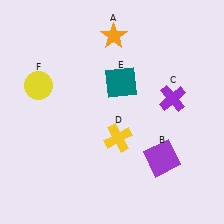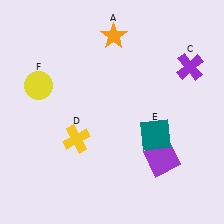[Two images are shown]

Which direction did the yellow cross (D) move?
The yellow cross (D) moved left.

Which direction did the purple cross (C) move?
The purple cross (C) moved up.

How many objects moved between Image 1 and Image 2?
3 objects moved between the two images.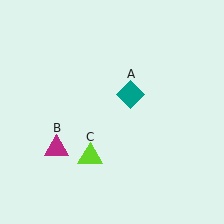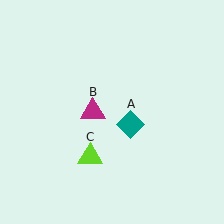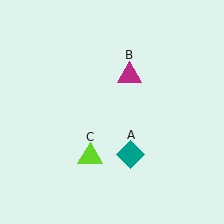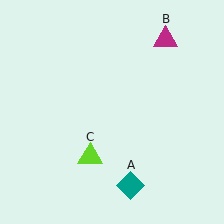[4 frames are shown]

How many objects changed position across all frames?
2 objects changed position: teal diamond (object A), magenta triangle (object B).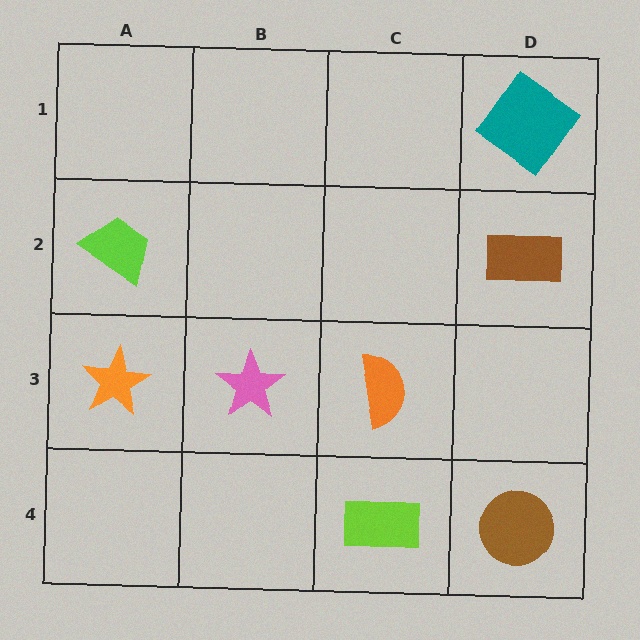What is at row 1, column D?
A teal diamond.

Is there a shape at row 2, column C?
No, that cell is empty.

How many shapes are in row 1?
1 shape.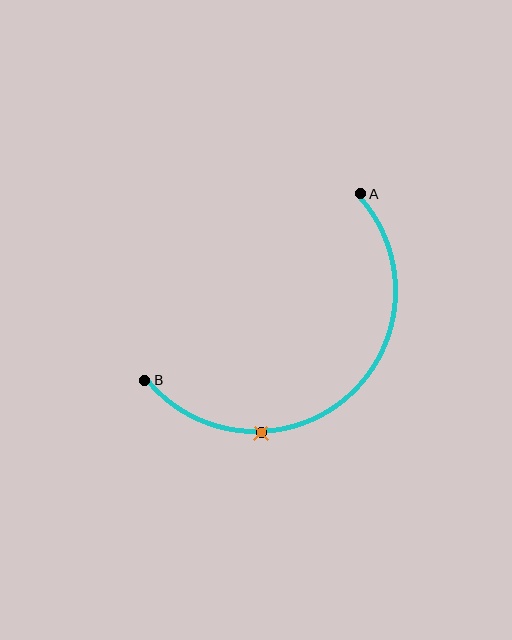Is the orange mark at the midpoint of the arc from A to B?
No. The orange mark lies on the arc but is closer to endpoint B. The arc midpoint would be at the point on the curve equidistant along the arc from both A and B.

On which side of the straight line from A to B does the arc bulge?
The arc bulges below and to the right of the straight line connecting A and B.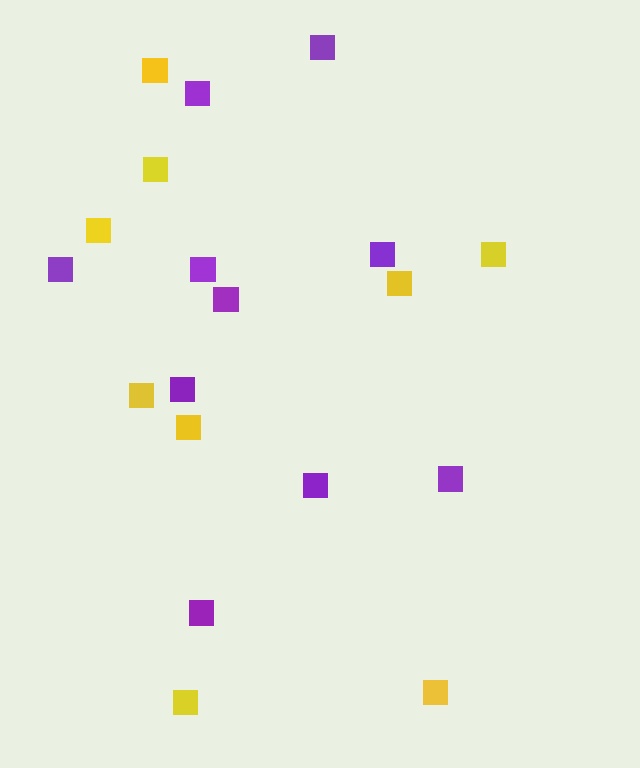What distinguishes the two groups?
There are 2 groups: one group of purple squares (10) and one group of yellow squares (9).